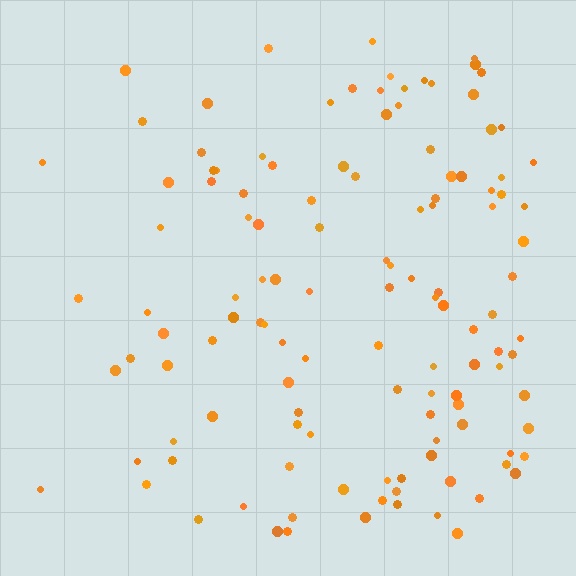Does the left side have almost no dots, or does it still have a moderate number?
Still a moderate number, just noticeably fewer than the right.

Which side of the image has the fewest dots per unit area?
The left.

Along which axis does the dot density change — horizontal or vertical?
Horizontal.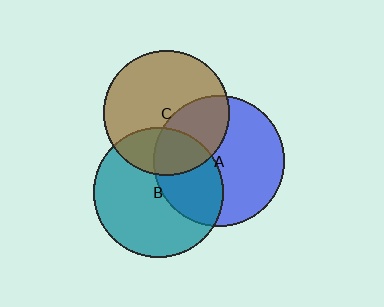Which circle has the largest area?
Circle A (blue).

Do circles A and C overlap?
Yes.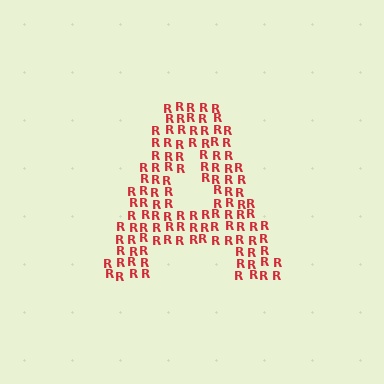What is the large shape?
The large shape is the letter A.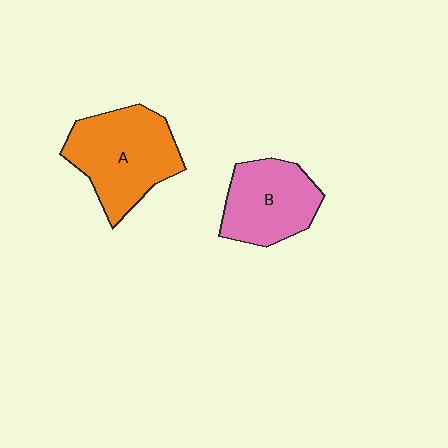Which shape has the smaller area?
Shape B (pink).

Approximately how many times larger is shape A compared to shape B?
Approximately 1.3 times.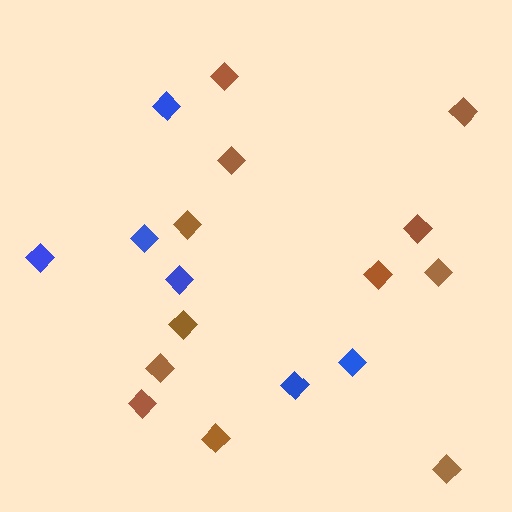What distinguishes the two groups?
There are 2 groups: one group of blue diamonds (6) and one group of brown diamonds (12).